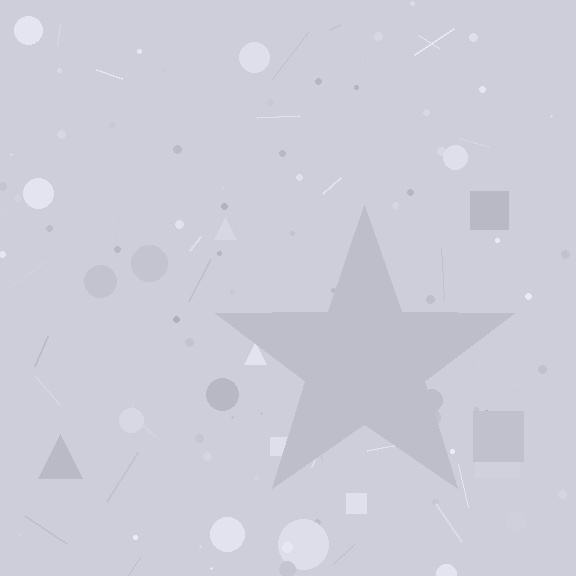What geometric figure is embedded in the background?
A star is embedded in the background.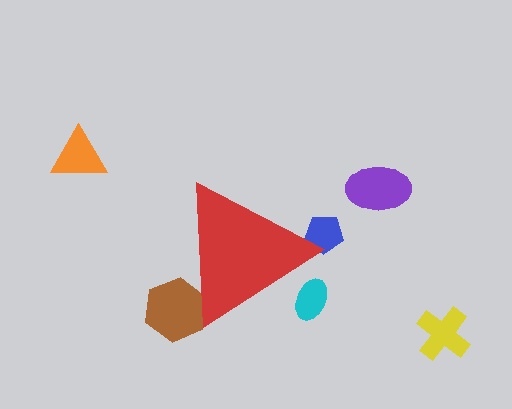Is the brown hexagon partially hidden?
Yes, the brown hexagon is partially hidden behind the red triangle.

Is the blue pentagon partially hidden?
Yes, the blue pentagon is partially hidden behind the red triangle.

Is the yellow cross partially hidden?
No, the yellow cross is fully visible.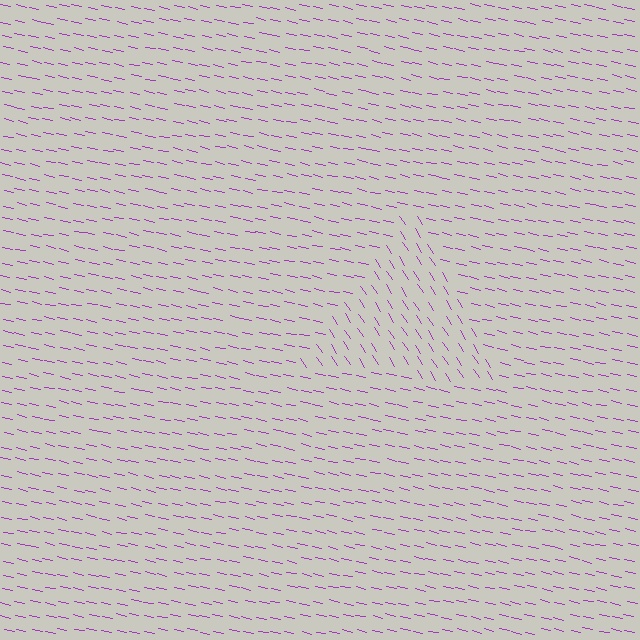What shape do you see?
I see a triangle.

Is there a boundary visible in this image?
Yes, there is a texture boundary formed by a change in line orientation.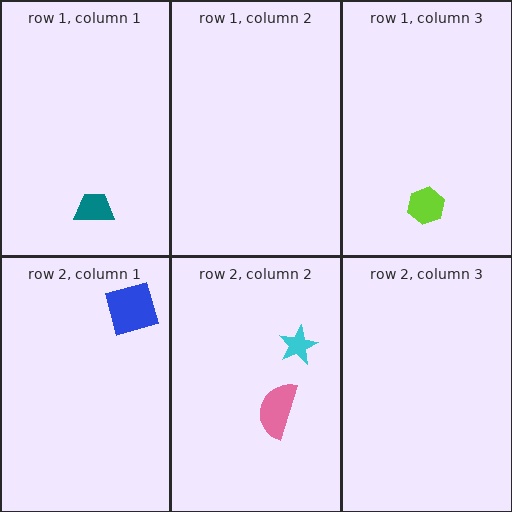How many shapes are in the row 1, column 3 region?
1.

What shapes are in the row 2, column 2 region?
The pink semicircle, the cyan star.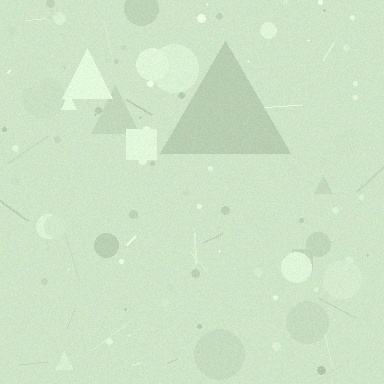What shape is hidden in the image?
A triangle is hidden in the image.